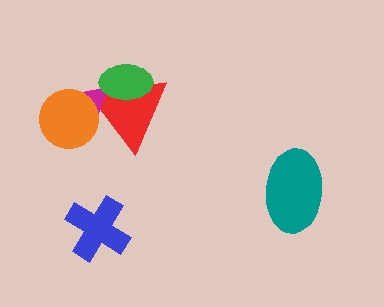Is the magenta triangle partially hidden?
Yes, it is partially covered by another shape.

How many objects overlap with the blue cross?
0 objects overlap with the blue cross.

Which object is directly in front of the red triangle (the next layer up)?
The magenta triangle is directly in front of the red triangle.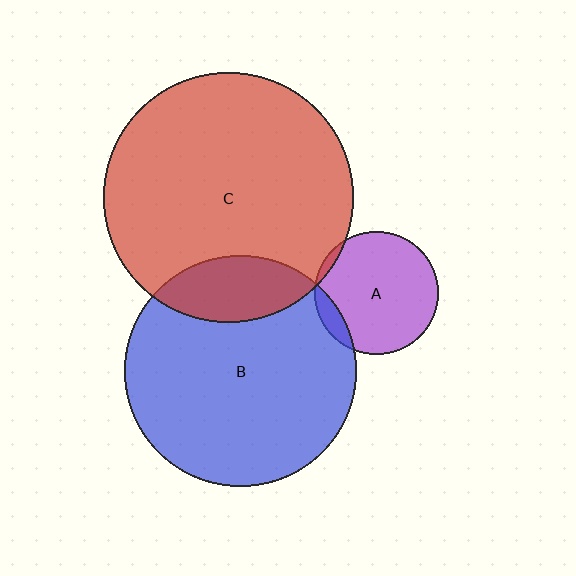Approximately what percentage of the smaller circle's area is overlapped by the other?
Approximately 5%.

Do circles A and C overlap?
Yes.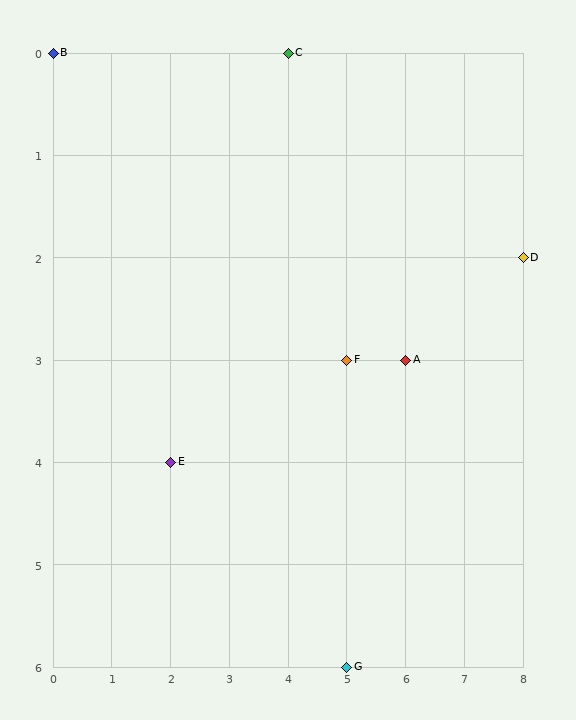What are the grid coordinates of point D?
Point D is at grid coordinates (8, 2).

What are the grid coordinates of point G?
Point G is at grid coordinates (5, 6).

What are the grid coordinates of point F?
Point F is at grid coordinates (5, 3).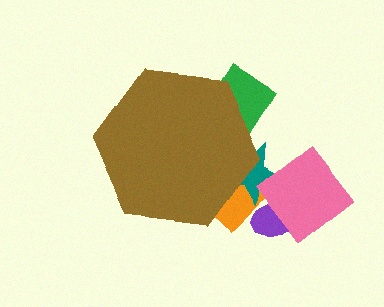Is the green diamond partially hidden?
Yes, the green diamond is partially hidden behind the brown hexagon.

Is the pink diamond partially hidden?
No, the pink diamond is fully visible.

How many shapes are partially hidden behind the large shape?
3 shapes are partially hidden.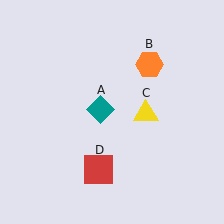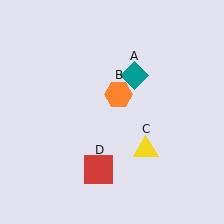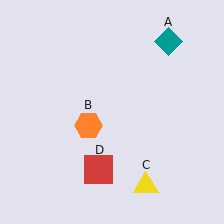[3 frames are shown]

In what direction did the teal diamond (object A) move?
The teal diamond (object A) moved up and to the right.